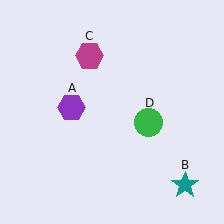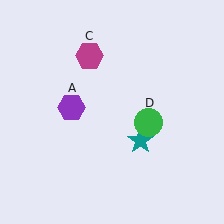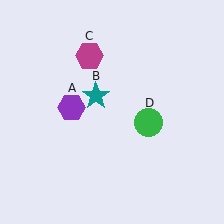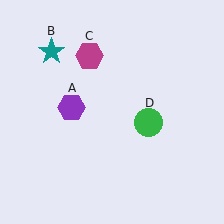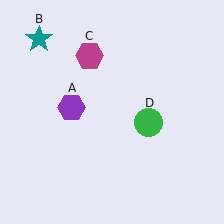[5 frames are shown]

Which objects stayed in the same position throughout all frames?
Purple hexagon (object A) and magenta hexagon (object C) and green circle (object D) remained stationary.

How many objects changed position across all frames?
1 object changed position: teal star (object B).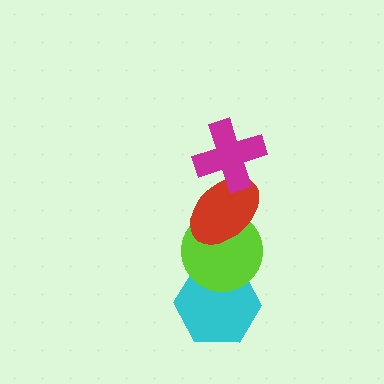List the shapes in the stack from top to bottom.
From top to bottom: the magenta cross, the red ellipse, the lime circle, the cyan hexagon.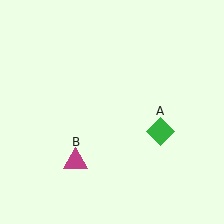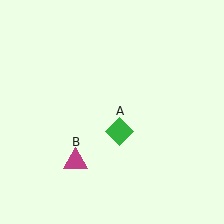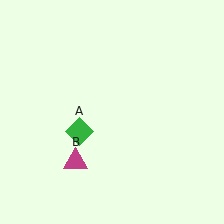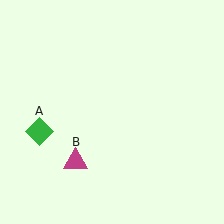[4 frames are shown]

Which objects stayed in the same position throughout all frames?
Magenta triangle (object B) remained stationary.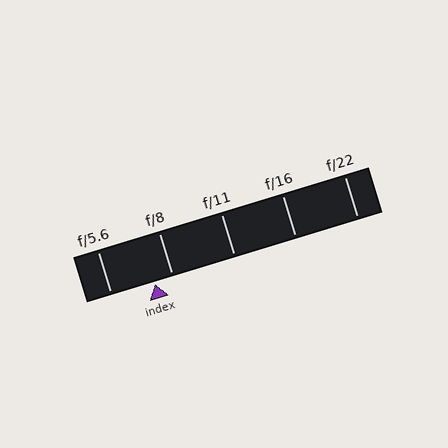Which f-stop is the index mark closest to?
The index mark is closest to f/8.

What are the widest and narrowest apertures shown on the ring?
The widest aperture shown is f/5.6 and the narrowest is f/22.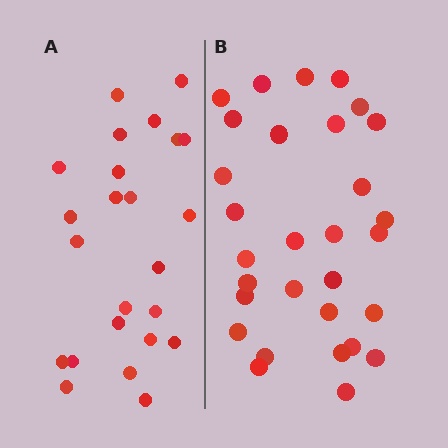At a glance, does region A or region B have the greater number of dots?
Region B (the right region) has more dots.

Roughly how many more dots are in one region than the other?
Region B has about 6 more dots than region A.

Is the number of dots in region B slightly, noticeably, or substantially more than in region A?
Region B has noticeably more, but not dramatically so. The ratio is roughly 1.2 to 1.